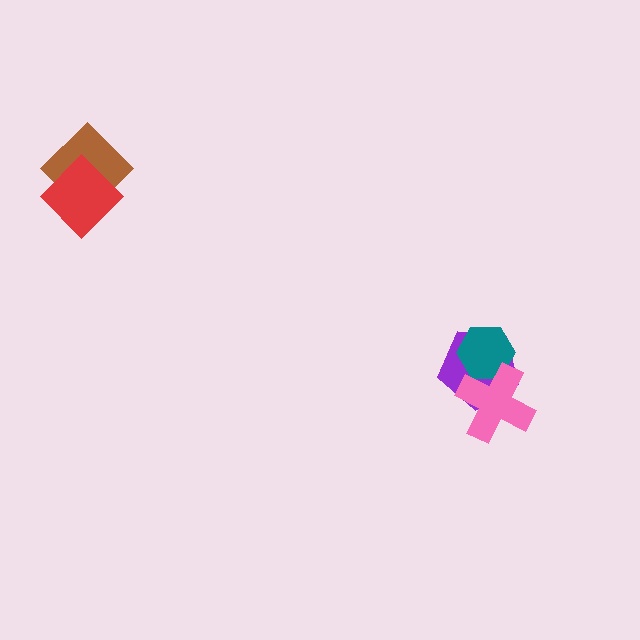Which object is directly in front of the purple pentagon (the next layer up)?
The teal hexagon is directly in front of the purple pentagon.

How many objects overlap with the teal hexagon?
2 objects overlap with the teal hexagon.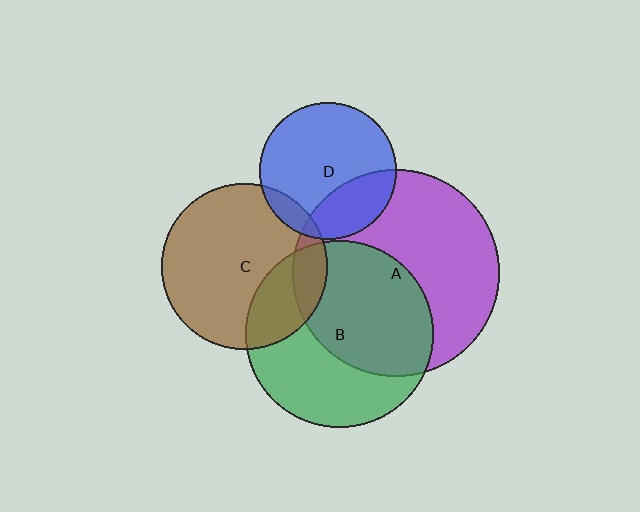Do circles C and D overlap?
Yes.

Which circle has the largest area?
Circle A (purple).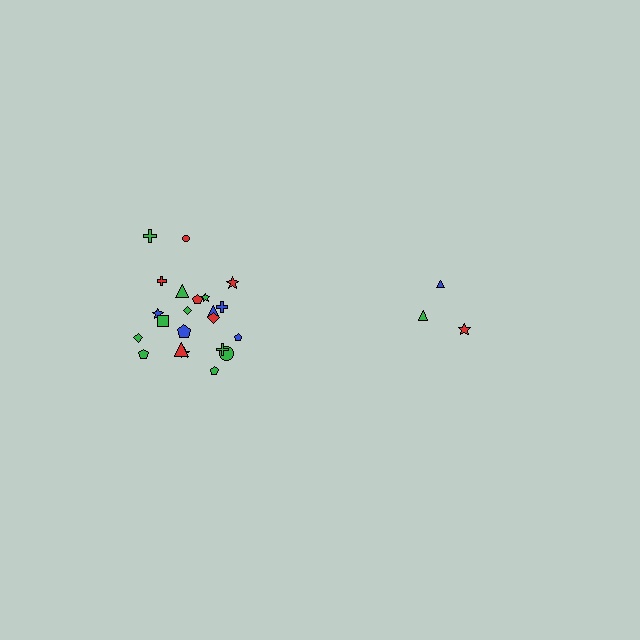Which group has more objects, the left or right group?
The left group.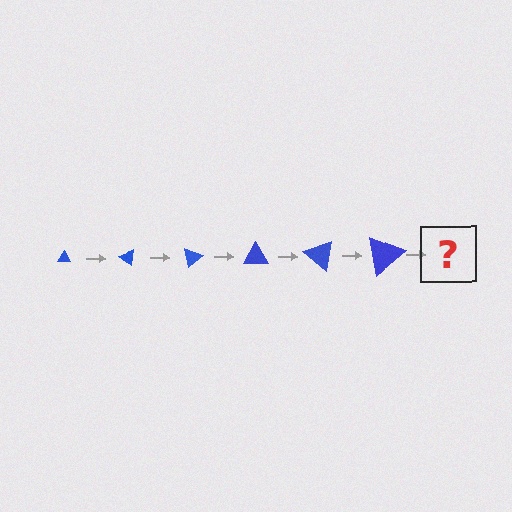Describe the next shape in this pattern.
It should be a triangle, larger than the previous one and rotated 240 degrees from the start.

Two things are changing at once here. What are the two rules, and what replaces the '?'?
The two rules are that the triangle grows larger each step and it rotates 40 degrees each step. The '?' should be a triangle, larger than the previous one and rotated 240 degrees from the start.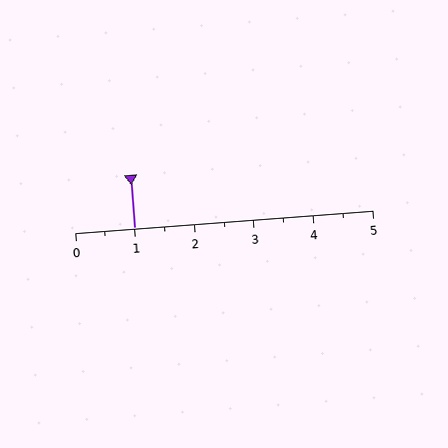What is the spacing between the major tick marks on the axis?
The major ticks are spaced 1 apart.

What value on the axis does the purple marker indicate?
The marker indicates approximately 1.